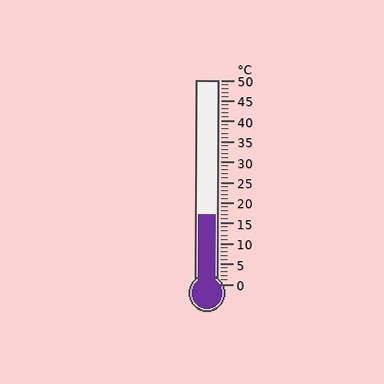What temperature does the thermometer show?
The thermometer shows approximately 17°C.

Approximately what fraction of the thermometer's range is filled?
The thermometer is filled to approximately 35% of its range.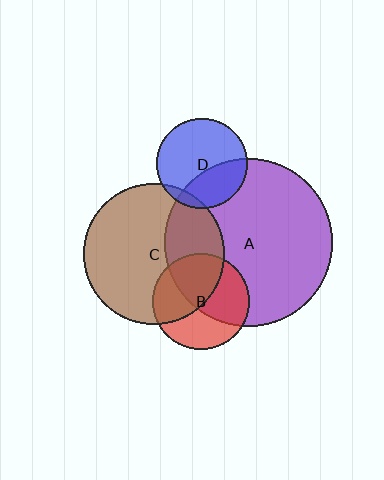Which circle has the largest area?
Circle A (purple).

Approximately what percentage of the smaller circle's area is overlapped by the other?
Approximately 30%.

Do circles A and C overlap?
Yes.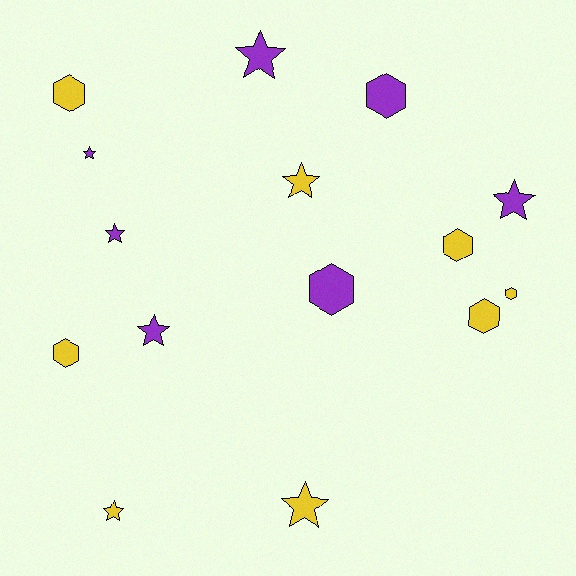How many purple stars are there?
There are 5 purple stars.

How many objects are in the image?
There are 15 objects.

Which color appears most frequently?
Yellow, with 8 objects.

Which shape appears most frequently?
Star, with 8 objects.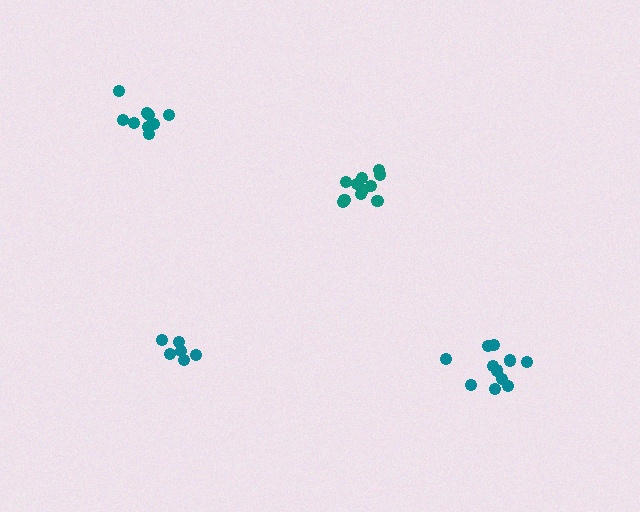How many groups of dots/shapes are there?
There are 4 groups.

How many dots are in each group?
Group 1: 11 dots, Group 2: 9 dots, Group 3: 11 dots, Group 4: 6 dots (37 total).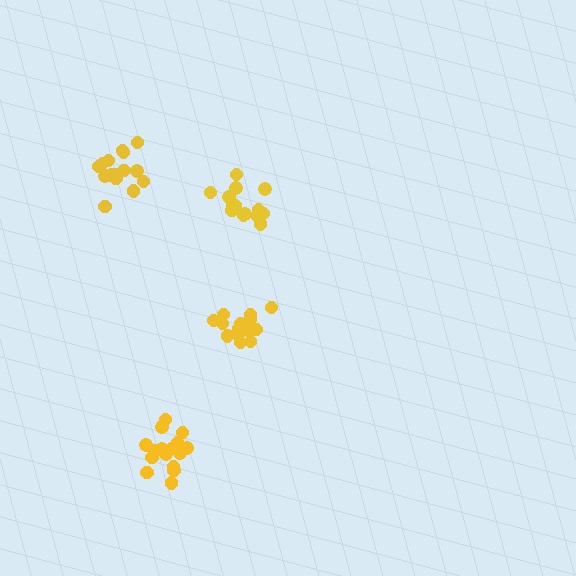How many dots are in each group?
Group 1: 16 dots, Group 2: 15 dots, Group 3: 14 dots, Group 4: 16 dots (61 total).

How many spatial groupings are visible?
There are 4 spatial groupings.